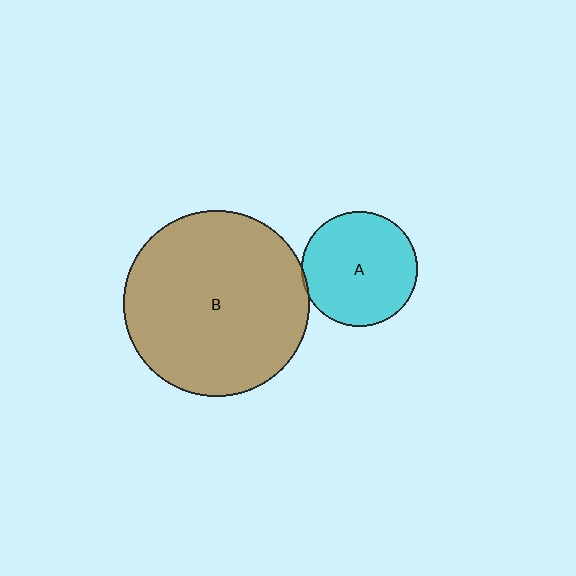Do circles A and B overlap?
Yes.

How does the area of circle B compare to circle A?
Approximately 2.6 times.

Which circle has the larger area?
Circle B (brown).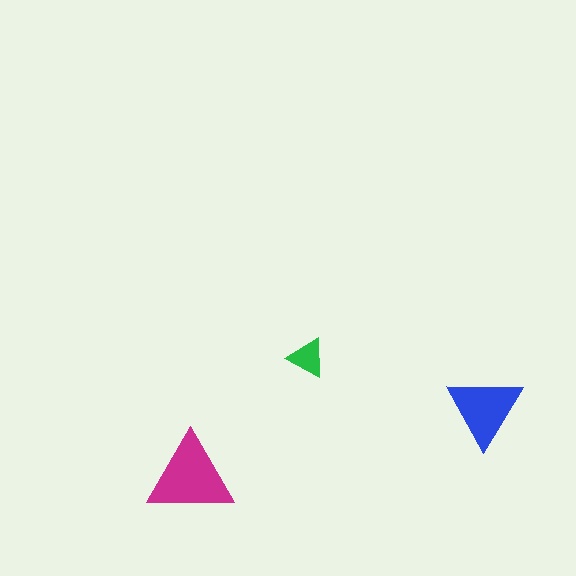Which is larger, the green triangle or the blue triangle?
The blue one.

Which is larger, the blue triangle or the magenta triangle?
The magenta one.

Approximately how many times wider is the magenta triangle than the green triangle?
About 2 times wider.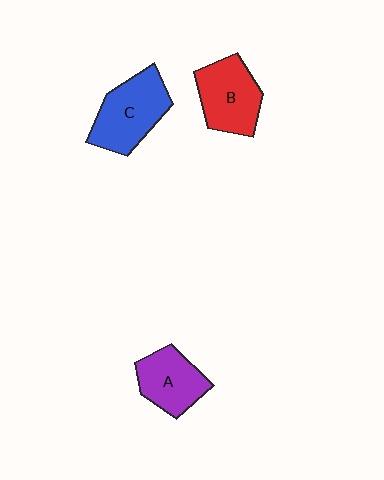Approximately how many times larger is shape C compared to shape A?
Approximately 1.3 times.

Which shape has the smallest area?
Shape A (purple).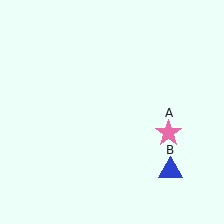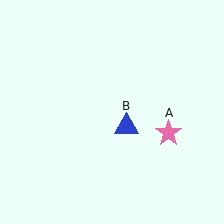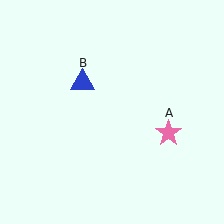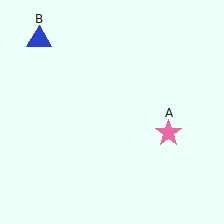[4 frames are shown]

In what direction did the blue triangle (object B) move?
The blue triangle (object B) moved up and to the left.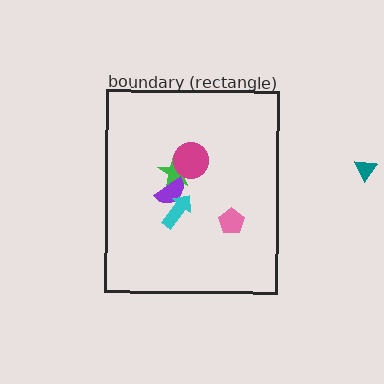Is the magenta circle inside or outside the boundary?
Inside.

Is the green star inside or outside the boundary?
Inside.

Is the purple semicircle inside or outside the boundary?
Inside.